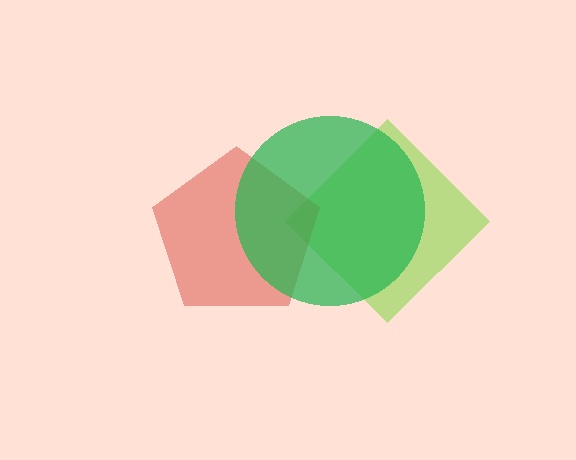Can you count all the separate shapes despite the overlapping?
Yes, there are 3 separate shapes.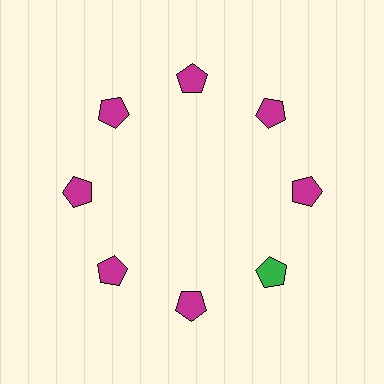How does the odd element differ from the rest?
It has a different color: green instead of magenta.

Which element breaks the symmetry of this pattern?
The green pentagon at roughly the 4 o'clock position breaks the symmetry. All other shapes are magenta pentagons.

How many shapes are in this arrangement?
There are 8 shapes arranged in a ring pattern.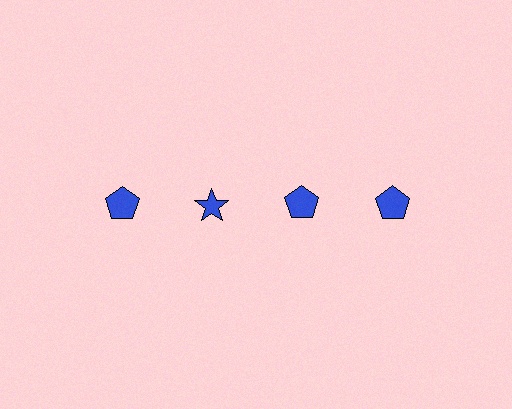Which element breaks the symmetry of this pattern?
The blue star in the top row, second from left column breaks the symmetry. All other shapes are blue pentagons.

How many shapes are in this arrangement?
There are 4 shapes arranged in a grid pattern.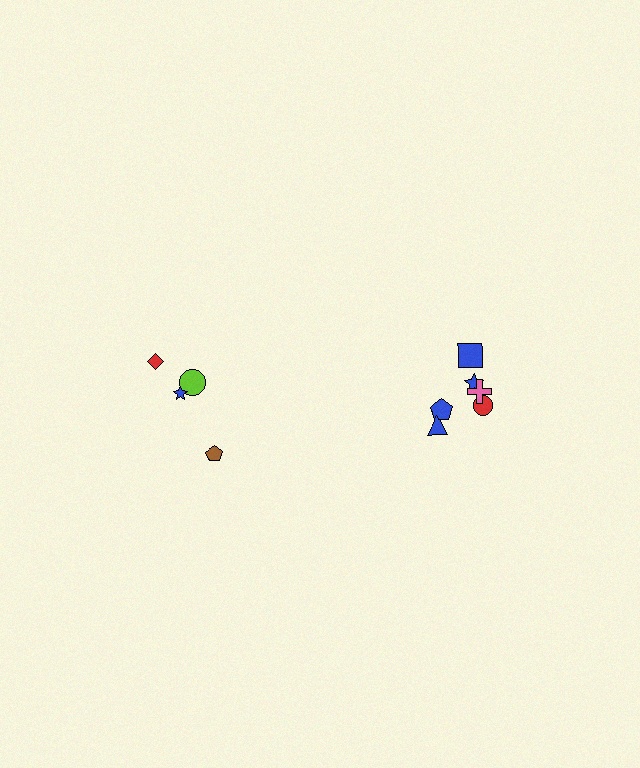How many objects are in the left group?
There are 4 objects.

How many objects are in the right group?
There are 6 objects.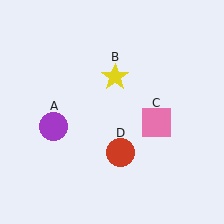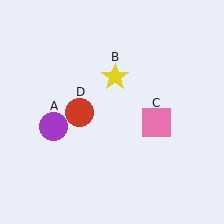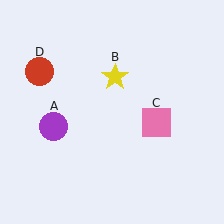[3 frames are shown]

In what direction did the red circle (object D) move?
The red circle (object D) moved up and to the left.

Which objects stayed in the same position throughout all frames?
Purple circle (object A) and yellow star (object B) and pink square (object C) remained stationary.